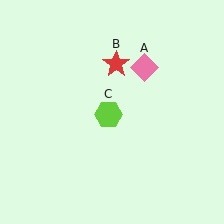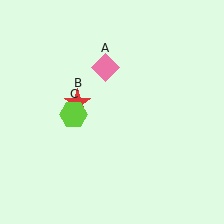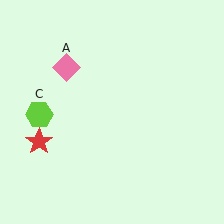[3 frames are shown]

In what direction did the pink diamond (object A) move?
The pink diamond (object A) moved left.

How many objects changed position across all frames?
3 objects changed position: pink diamond (object A), red star (object B), lime hexagon (object C).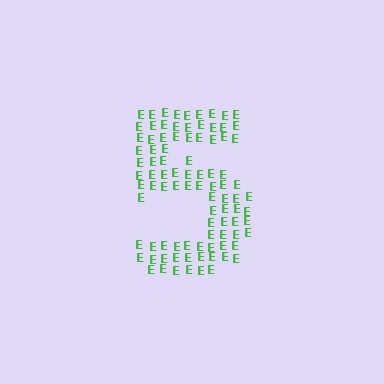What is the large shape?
The large shape is the digit 5.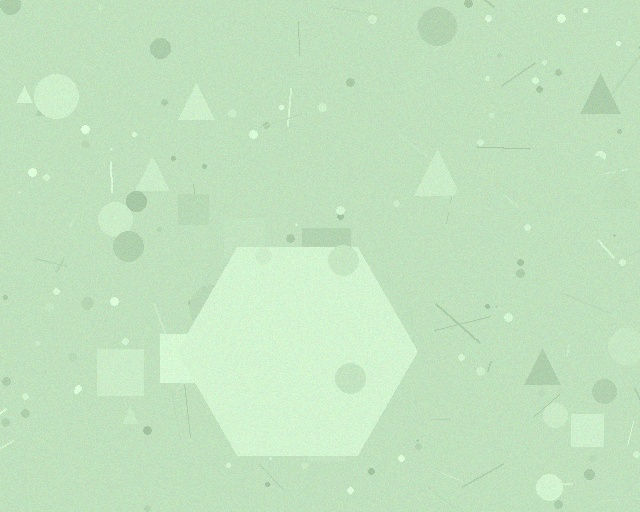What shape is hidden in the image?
A hexagon is hidden in the image.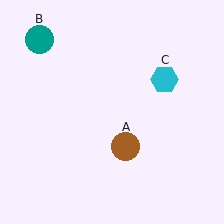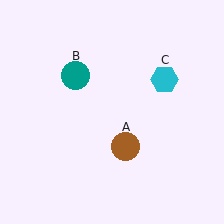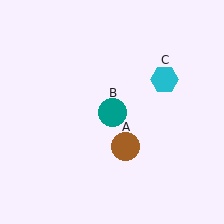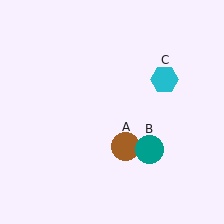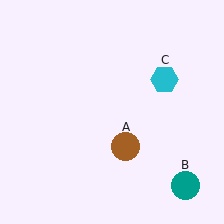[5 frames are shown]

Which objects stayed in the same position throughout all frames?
Brown circle (object A) and cyan hexagon (object C) remained stationary.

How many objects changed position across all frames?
1 object changed position: teal circle (object B).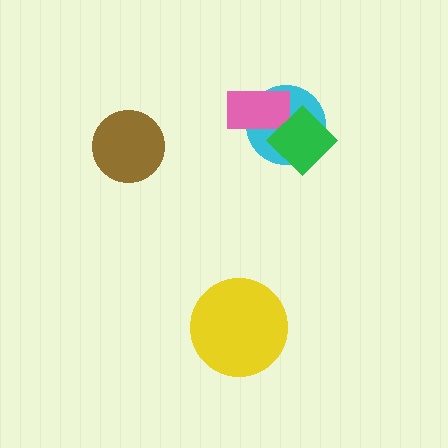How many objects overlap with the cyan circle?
2 objects overlap with the cyan circle.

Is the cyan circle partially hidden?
Yes, it is partially covered by another shape.